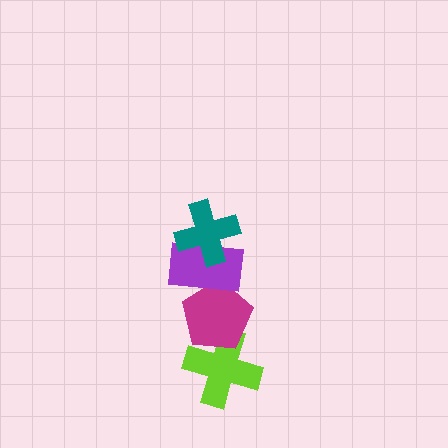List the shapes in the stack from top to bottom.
From top to bottom: the teal cross, the purple rectangle, the magenta pentagon, the lime cross.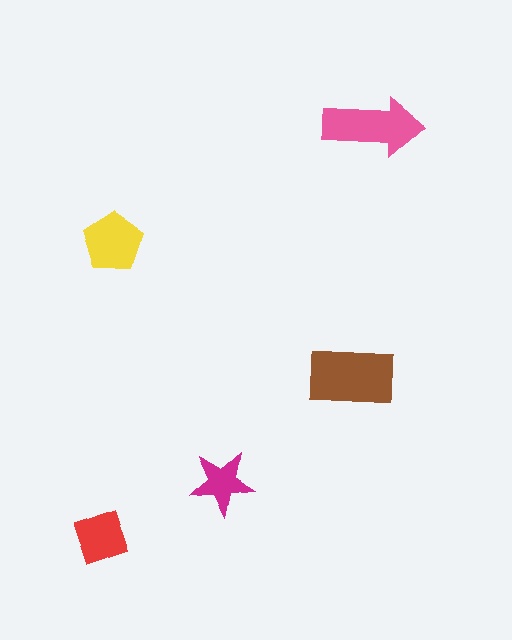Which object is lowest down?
The red diamond is bottommost.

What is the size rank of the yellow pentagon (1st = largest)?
3rd.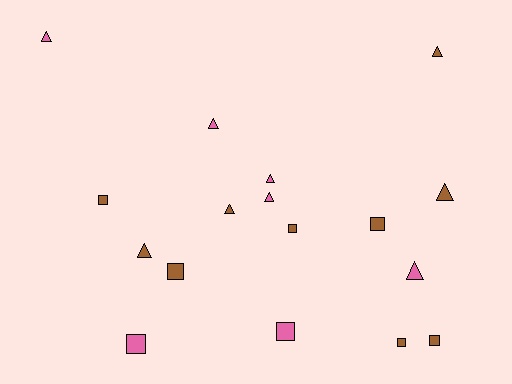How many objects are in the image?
There are 17 objects.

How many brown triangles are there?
There are 4 brown triangles.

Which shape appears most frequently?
Triangle, with 9 objects.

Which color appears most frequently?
Brown, with 10 objects.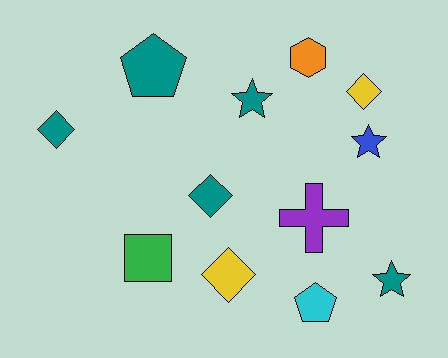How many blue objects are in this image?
There is 1 blue object.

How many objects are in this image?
There are 12 objects.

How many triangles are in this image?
There are no triangles.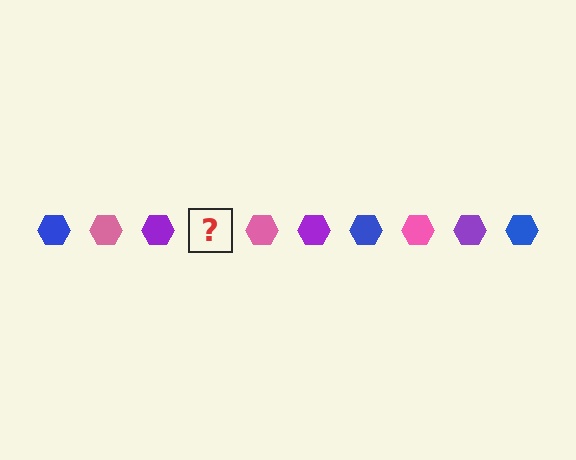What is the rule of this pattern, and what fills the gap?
The rule is that the pattern cycles through blue, pink, purple hexagons. The gap should be filled with a blue hexagon.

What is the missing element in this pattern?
The missing element is a blue hexagon.